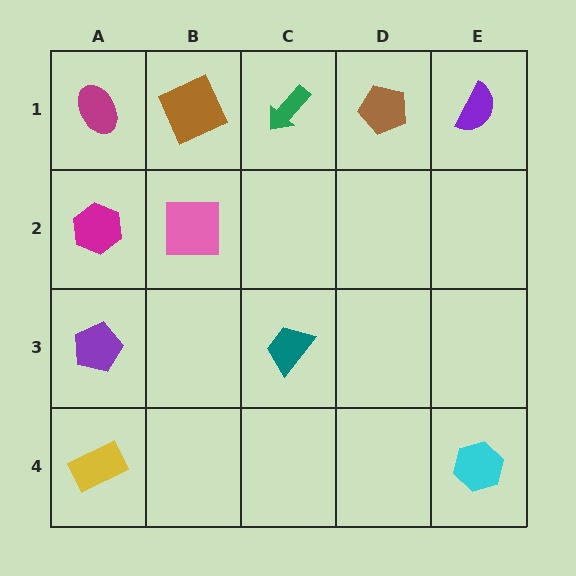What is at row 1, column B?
A brown square.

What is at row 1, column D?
A brown pentagon.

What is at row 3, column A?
A purple pentagon.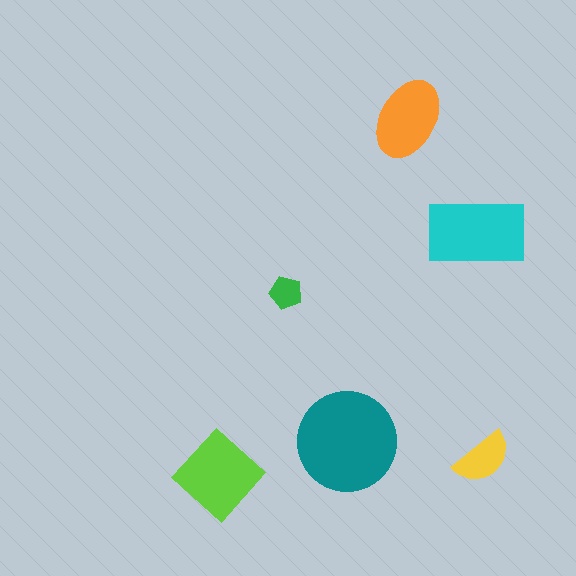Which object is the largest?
The teal circle.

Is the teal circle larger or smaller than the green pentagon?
Larger.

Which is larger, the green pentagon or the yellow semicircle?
The yellow semicircle.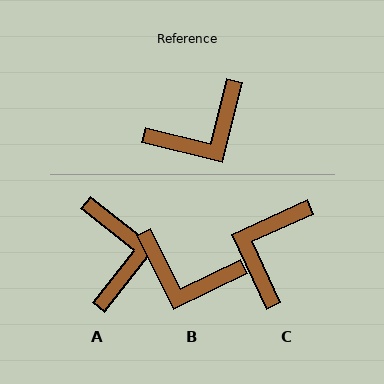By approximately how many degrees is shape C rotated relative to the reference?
Approximately 141 degrees clockwise.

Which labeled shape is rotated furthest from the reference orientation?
C, about 141 degrees away.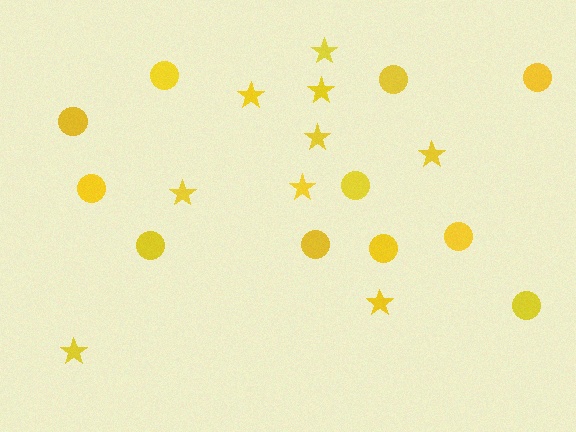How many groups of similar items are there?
There are 2 groups: one group of circles (11) and one group of stars (9).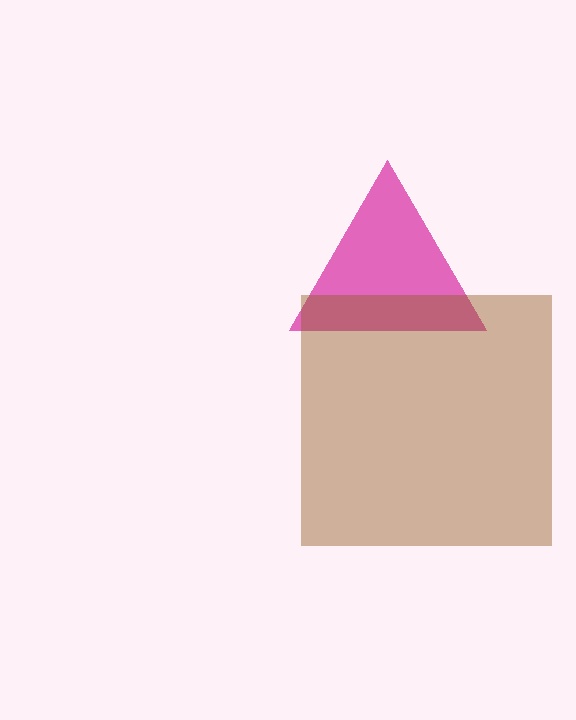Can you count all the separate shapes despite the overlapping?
Yes, there are 2 separate shapes.